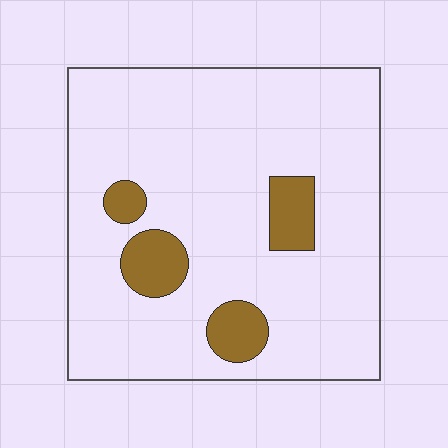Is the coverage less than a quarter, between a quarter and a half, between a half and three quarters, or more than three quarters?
Less than a quarter.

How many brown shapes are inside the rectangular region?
4.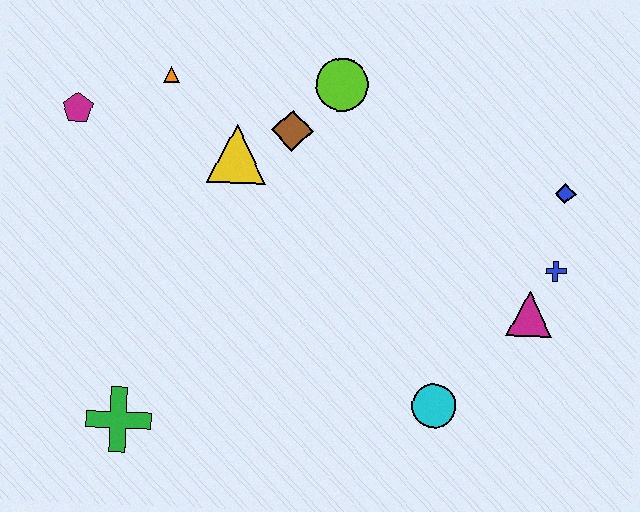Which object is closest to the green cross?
The yellow triangle is closest to the green cross.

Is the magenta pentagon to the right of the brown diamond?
No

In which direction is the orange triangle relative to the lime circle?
The orange triangle is to the left of the lime circle.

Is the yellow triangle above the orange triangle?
No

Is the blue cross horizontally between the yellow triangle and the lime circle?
No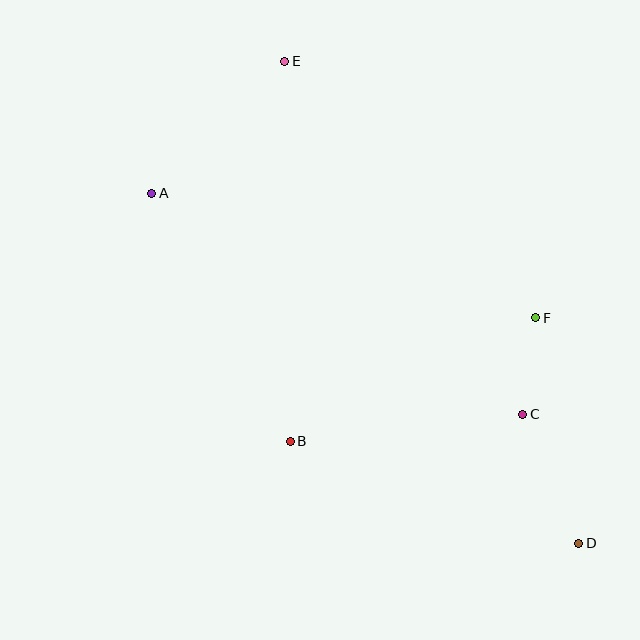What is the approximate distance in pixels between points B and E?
The distance between B and E is approximately 380 pixels.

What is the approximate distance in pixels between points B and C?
The distance between B and C is approximately 234 pixels.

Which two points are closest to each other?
Points C and F are closest to each other.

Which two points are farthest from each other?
Points D and E are farthest from each other.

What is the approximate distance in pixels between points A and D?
The distance between A and D is approximately 552 pixels.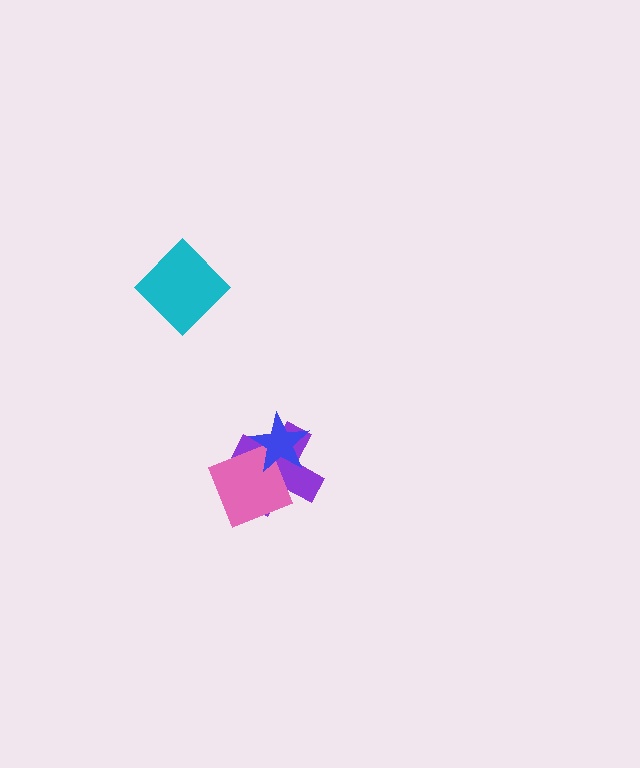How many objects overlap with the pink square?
2 objects overlap with the pink square.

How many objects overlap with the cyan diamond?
0 objects overlap with the cyan diamond.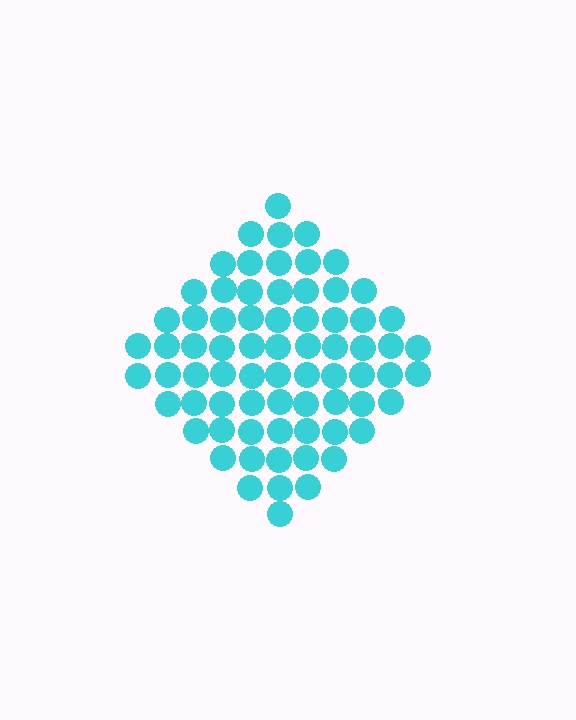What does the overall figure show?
The overall figure shows a diamond.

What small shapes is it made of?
It is made of small circles.